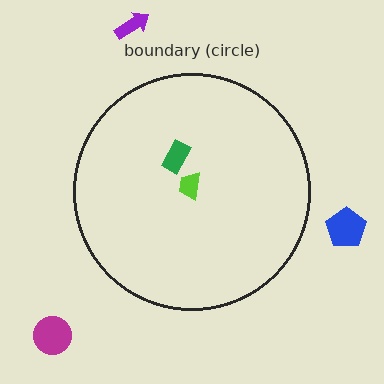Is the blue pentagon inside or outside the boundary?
Outside.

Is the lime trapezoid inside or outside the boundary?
Inside.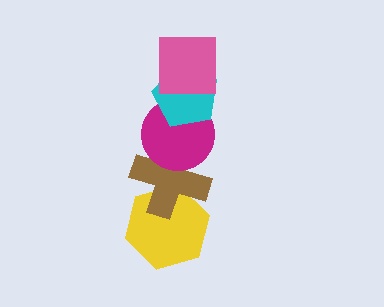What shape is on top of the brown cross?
The magenta circle is on top of the brown cross.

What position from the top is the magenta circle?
The magenta circle is 3rd from the top.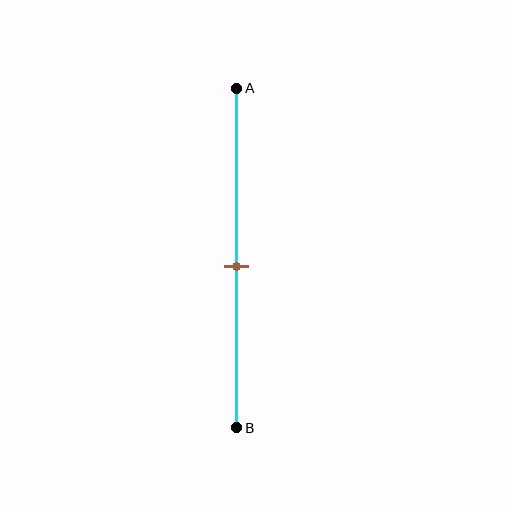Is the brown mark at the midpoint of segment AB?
Yes, the mark is approximately at the midpoint.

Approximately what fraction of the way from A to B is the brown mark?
The brown mark is approximately 50% of the way from A to B.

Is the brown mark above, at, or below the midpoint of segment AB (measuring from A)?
The brown mark is approximately at the midpoint of segment AB.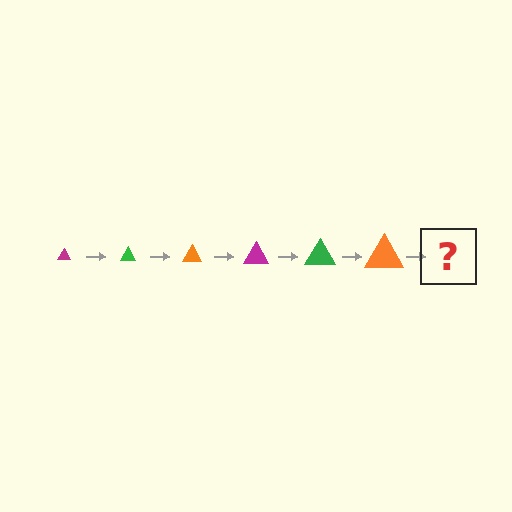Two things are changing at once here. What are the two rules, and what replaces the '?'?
The two rules are that the triangle grows larger each step and the color cycles through magenta, green, and orange. The '?' should be a magenta triangle, larger than the previous one.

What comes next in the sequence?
The next element should be a magenta triangle, larger than the previous one.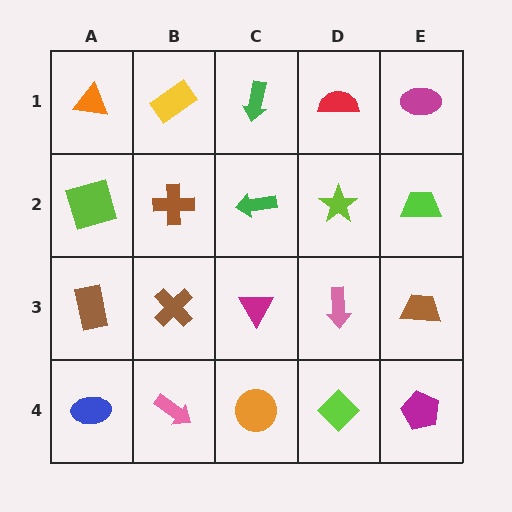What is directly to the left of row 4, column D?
An orange circle.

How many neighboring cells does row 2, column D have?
4.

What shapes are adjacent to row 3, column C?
A green arrow (row 2, column C), an orange circle (row 4, column C), a brown cross (row 3, column B), a pink arrow (row 3, column D).